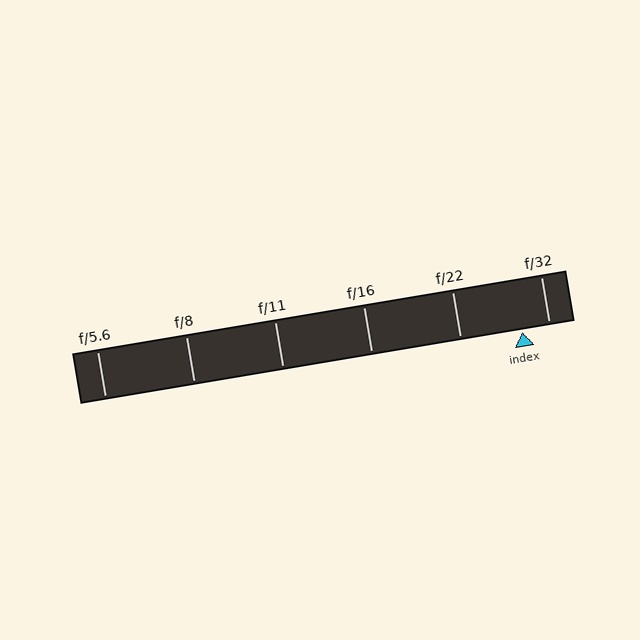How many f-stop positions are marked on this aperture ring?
There are 6 f-stop positions marked.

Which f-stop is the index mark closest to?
The index mark is closest to f/32.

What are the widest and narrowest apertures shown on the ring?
The widest aperture shown is f/5.6 and the narrowest is f/32.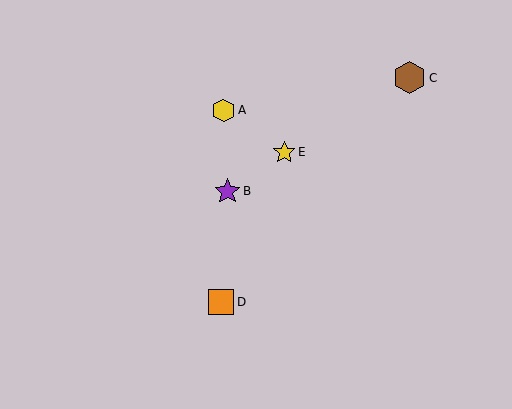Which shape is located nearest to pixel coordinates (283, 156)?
The yellow star (labeled E) at (284, 152) is nearest to that location.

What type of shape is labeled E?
Shape E is a yellow star.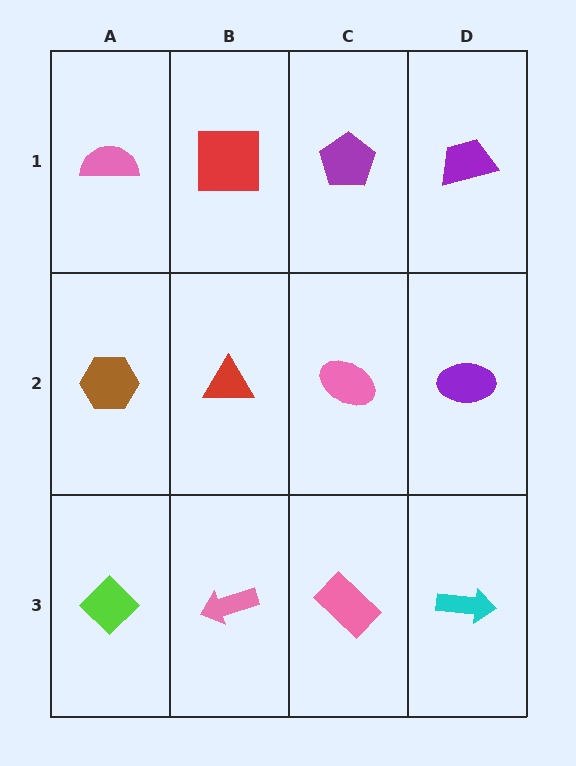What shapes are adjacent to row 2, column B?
A red square (row 1, column B), a pink arrow (row 3, column B), a brown hexagon (row 2, column A), a pink ellipse (row 2, column C).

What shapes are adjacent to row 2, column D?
A purple trapezoid (row 1, column D), a cyan arrow (row 3, column D), a pink ellipse (row 2, column C).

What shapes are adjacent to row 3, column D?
A purple ellipse (row 2, column D), a pink rectangle (row 3, column C).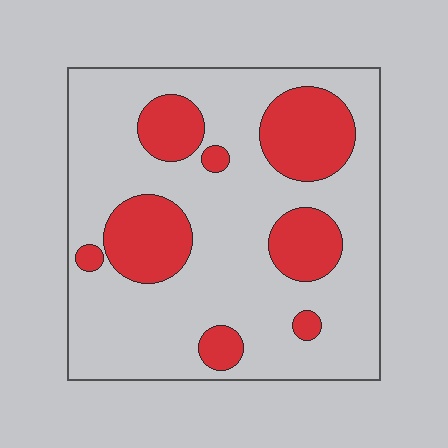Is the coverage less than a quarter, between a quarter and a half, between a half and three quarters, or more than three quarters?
Between a quarter and a half.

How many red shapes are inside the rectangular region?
8.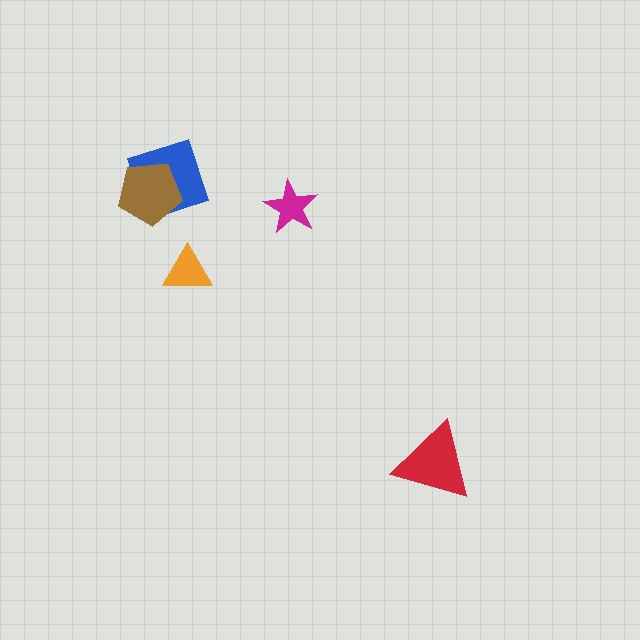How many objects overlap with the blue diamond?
1 object overlaps with the blue diamond.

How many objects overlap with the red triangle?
0 objects overlap with the red triangle.